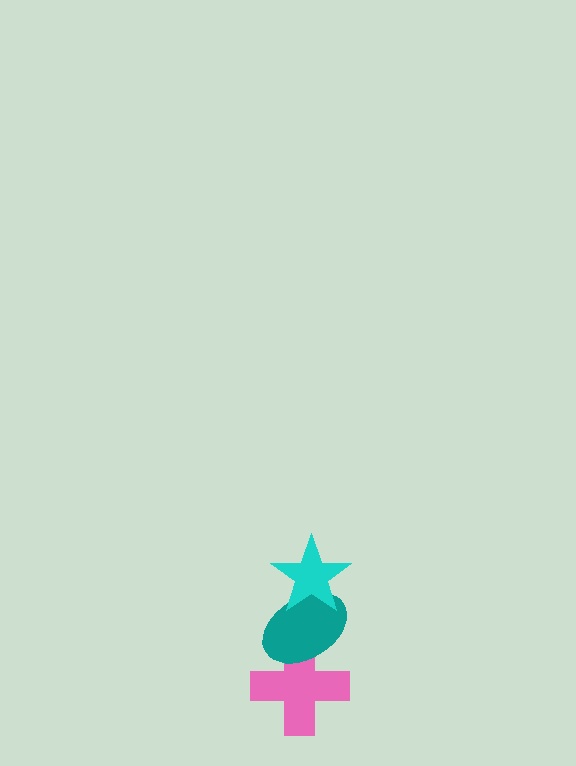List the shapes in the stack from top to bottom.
From top to bottom: the cyan star, the teal ellipse, the pink cross.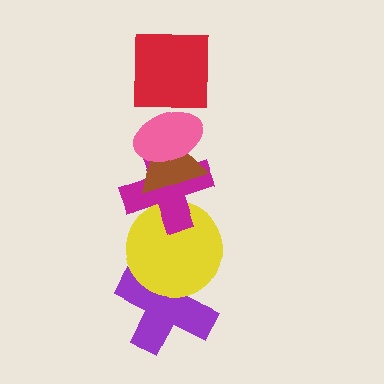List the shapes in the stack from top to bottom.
From top to bottom: the red square, the pink ellipse, the brown triangle, the magenta cross, the yellow circle, the purple cross.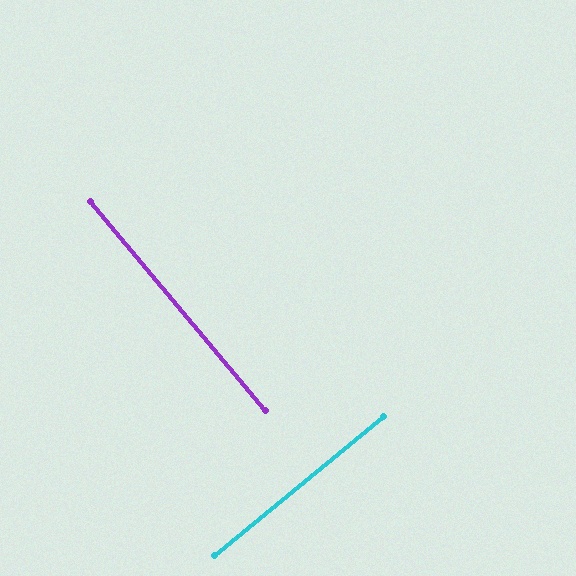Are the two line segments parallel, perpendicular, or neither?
Perpendicular — they meet at approximately 89°.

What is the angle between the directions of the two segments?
Approximately 89 degrees.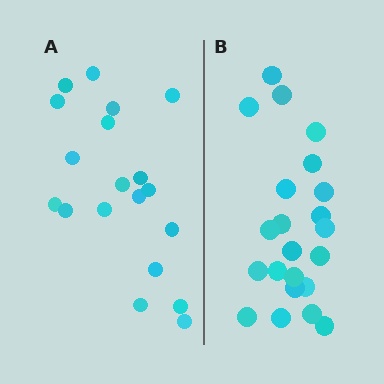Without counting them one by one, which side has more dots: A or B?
Region B (the right region) has more dots.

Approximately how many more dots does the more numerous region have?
Region B has just a few more — roughly 2 or 3 more dots than region A.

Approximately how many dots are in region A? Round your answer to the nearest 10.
About 20 dots. (The exact count is 19, which rounds to 20.)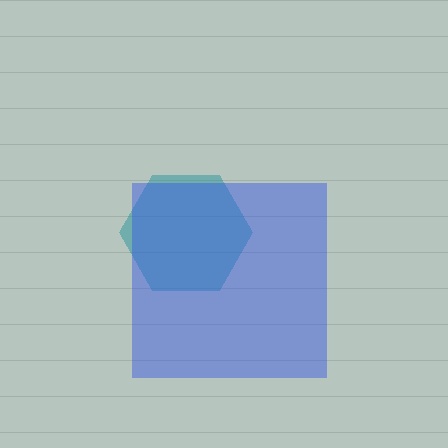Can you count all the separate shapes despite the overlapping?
Yes, there are 2 separate shapes.